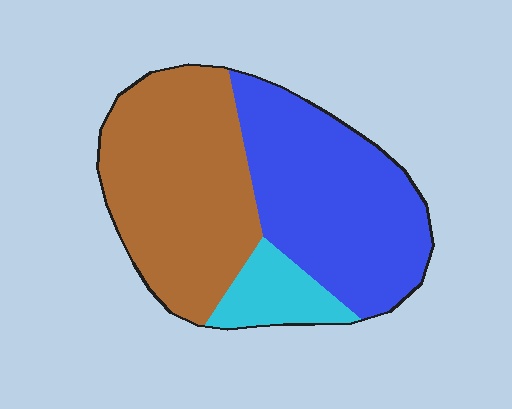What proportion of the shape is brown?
Brown takes up between a third and a half of the shape.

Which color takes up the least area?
Cyan, at roughly 10%.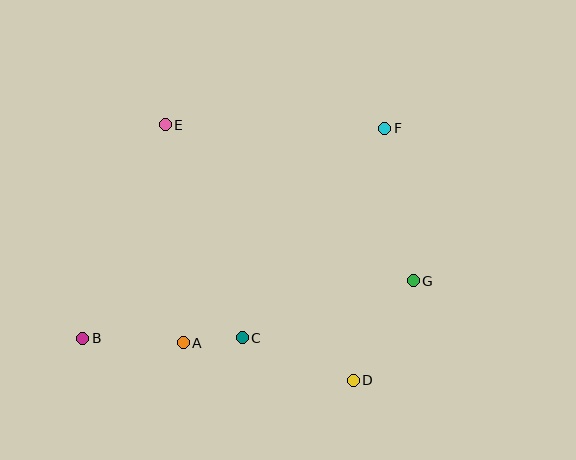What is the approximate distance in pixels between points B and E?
The distance between B and E is approximately 229 pixels.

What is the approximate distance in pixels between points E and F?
The distance between E and F is approximately 220 pixels.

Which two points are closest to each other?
Points A and C are closest to each other.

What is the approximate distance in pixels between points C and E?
The distance between C and E is approximately 226 pixels.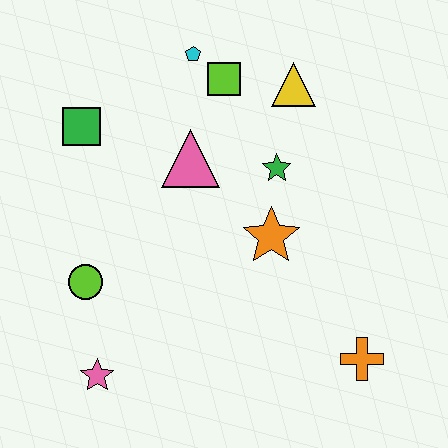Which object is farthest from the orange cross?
The green square is farthest from the orange cross.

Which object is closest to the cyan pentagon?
The lime square is closest to the cyan pentagon.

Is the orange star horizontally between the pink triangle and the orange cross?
Yes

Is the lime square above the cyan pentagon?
No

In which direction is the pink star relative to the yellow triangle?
The pink star is below the yellow triangle.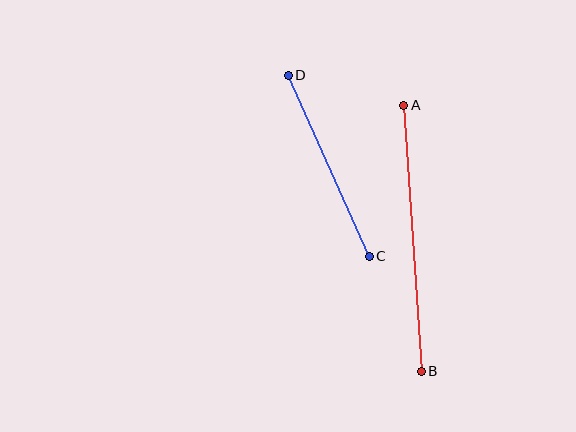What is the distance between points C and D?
The distance is approximately 198 pixels.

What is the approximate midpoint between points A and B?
The midpoint is at approximately (412, 238) pixels.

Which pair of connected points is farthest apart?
Points A and B are farthest apart.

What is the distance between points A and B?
The distance is approximately 267 pixels.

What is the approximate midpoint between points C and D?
The midpoint is at approximately (329, 166) pixels.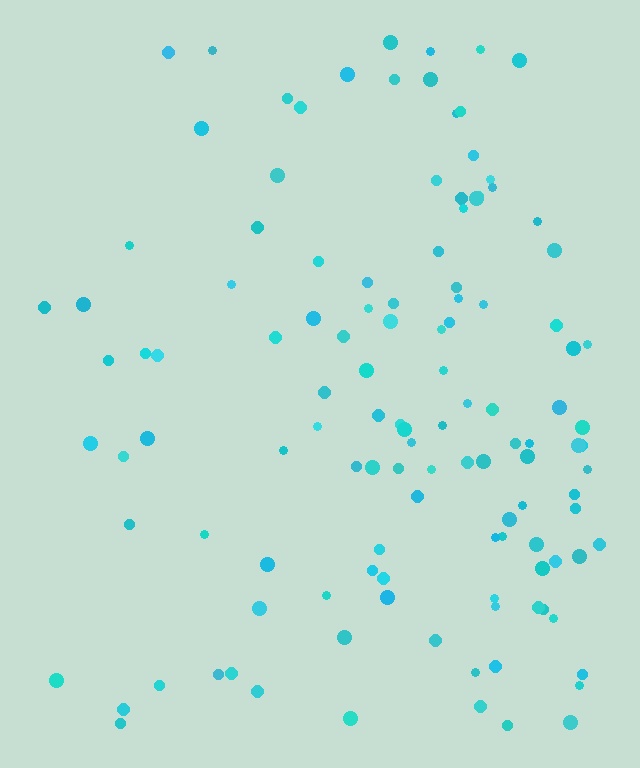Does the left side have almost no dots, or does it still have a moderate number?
Still a moderate number, just noticeably fewer than the right.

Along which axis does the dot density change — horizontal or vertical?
Horizontal.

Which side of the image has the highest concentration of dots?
The right.